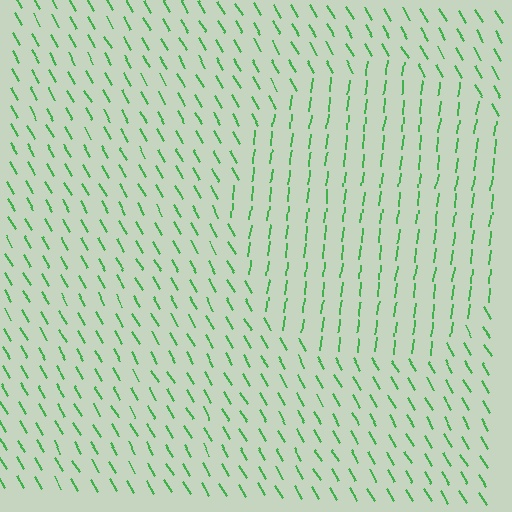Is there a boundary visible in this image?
Yes, there is a texture boundary formed by a change in line orientation.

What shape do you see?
I see a circle.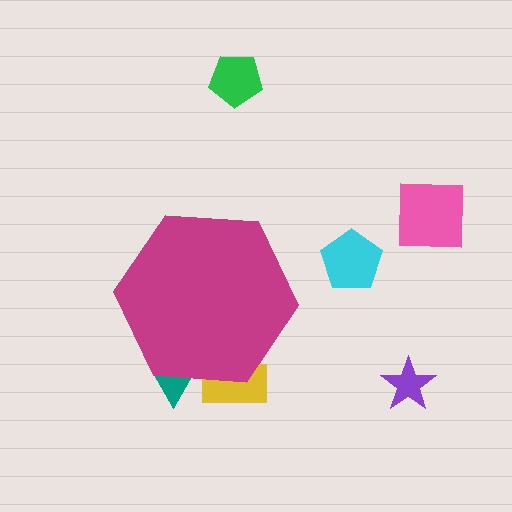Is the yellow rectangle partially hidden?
Yes, the yellow rectangle is partially hidden behind the magenta hexagon.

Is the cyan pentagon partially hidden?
No, the cyan pentagon is fully visible.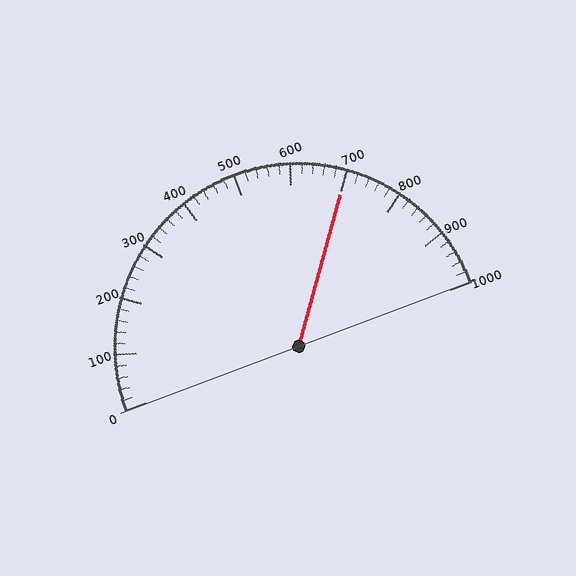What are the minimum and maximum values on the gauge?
The gauge ranges from 0 to 1000.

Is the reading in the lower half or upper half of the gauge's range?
The reading is in the upper half of the range (0 to 1000).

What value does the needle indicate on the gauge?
The needle indicates approximately 700.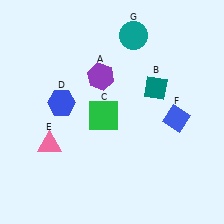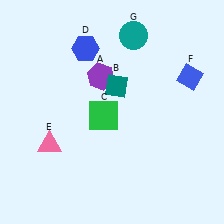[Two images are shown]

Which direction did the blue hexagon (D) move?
The blue hexagon (D) moved up.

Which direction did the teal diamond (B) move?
The teal diamond (B) moved left.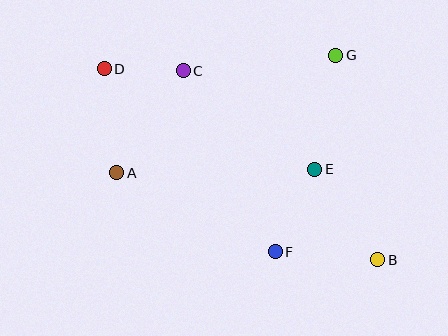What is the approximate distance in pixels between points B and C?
The distance between B and C is approximately 272 pixels.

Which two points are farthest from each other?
Points B and D are farthest from each other.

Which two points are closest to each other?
Points C and D are closest to each other.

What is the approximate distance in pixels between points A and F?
The distance between A and F is approximately 177 pixels.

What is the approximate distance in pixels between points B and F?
The distance between B and F is approximately 103 pixels.